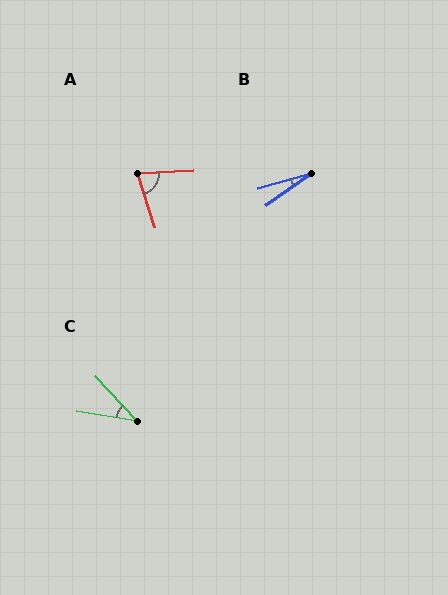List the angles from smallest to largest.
B (19°), C (38°), A (76°).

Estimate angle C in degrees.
Approximately 38 degrees.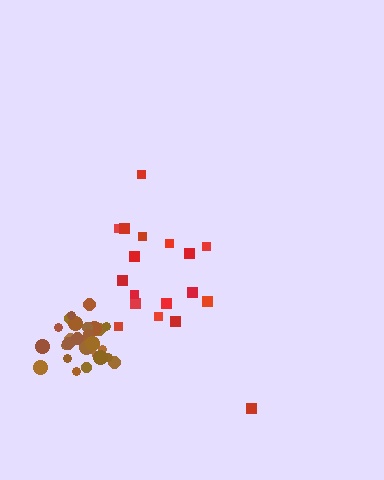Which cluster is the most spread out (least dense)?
Red.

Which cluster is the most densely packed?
Brown.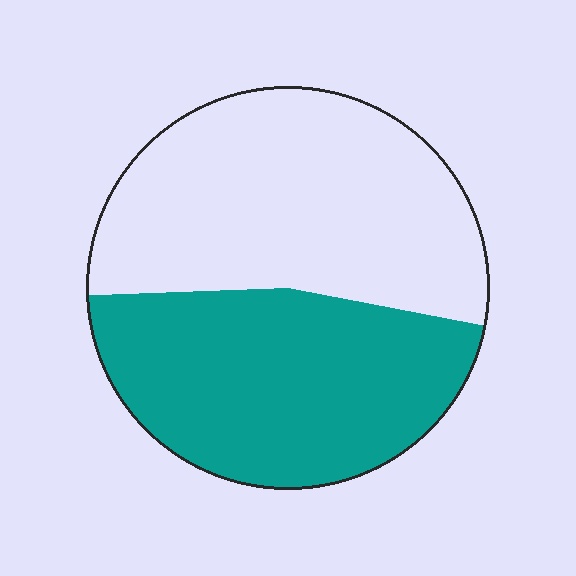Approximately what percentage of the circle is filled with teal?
Approximately 45%.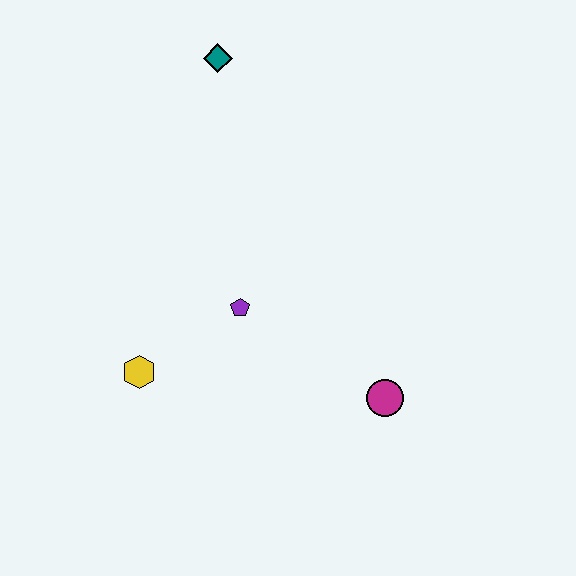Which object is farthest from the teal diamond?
The magenta circle is farthest from the teal diamond.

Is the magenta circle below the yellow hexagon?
Yes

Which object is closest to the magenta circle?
The purple pentagon is closest to the magenta circle.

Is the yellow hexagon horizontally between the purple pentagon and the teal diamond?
No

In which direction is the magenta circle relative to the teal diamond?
The magenta circle is below the teal diamond.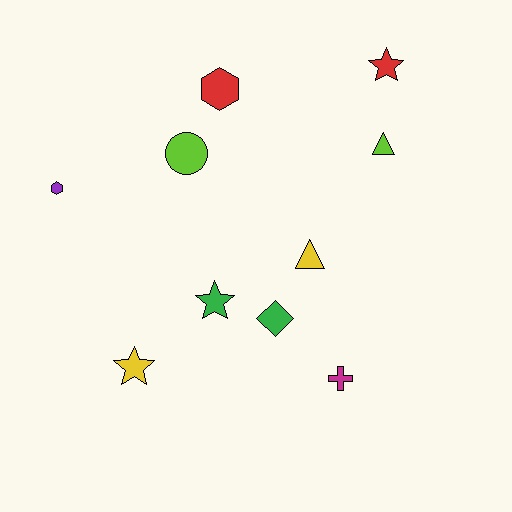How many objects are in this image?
There are 10 objects.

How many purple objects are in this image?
There is 1 purple object.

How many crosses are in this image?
There is 1 cross.